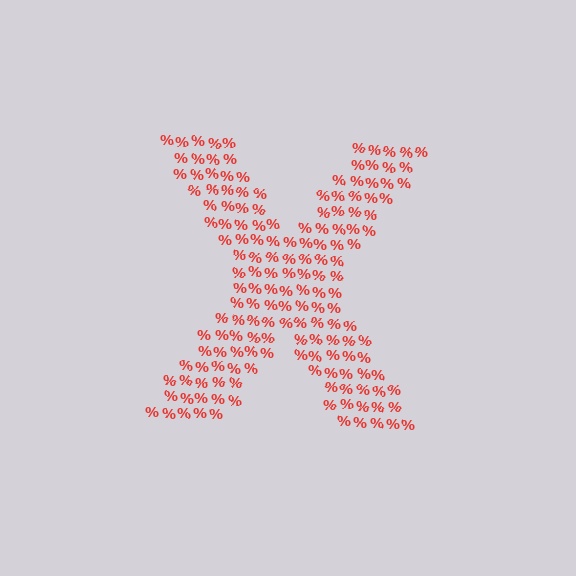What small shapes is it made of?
It is made of small percent signs.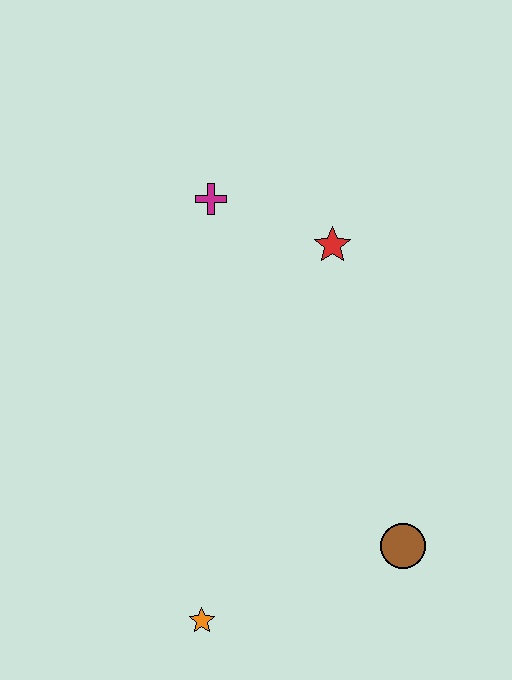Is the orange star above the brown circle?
No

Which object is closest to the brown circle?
The orange star is closest to the brown circle.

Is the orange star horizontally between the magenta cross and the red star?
No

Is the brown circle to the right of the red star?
Yes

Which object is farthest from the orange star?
The magenta cross is farthest from the orange star.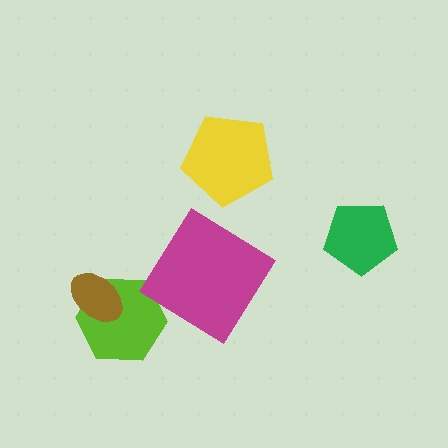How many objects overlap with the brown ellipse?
1 object overlaps with the brown ellipse.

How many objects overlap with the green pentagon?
0 objects overlap with the green pentagon.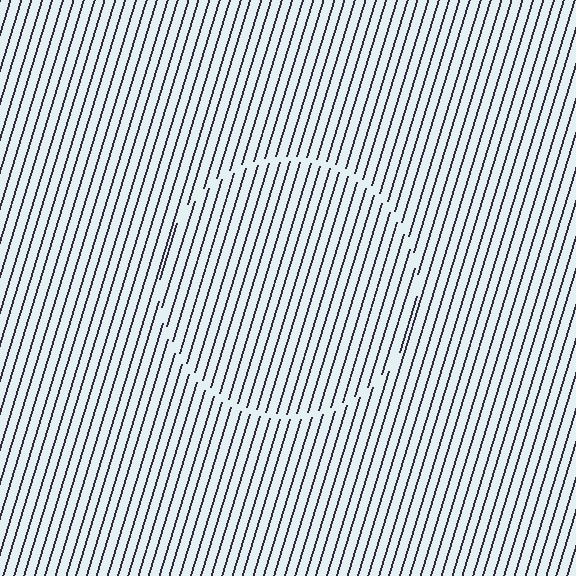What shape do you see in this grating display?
An illusory circle. The interior of the shape contains the same grating, shifted by half a period — the contour is defined by the phase discontinuity where line-ends from the inner and outer gratings abut.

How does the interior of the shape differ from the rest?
The interior of the shape contains the same grating, shifted by half a period — the contour is defined by the phase discontinuity where line-ends from the inner and outer gratings abut.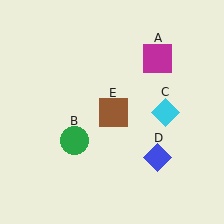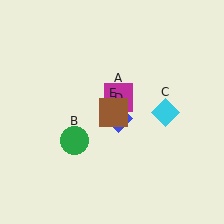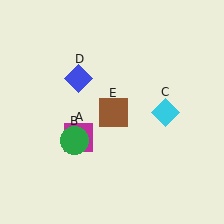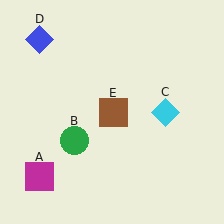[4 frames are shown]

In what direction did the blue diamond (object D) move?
The blue diamond (object D) moved up and to the left.